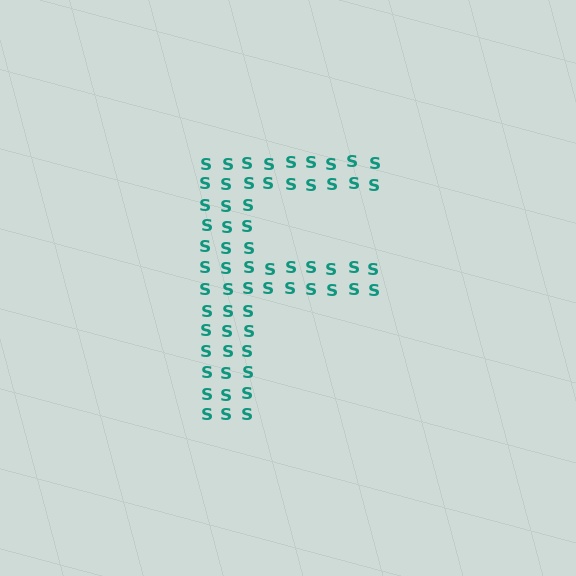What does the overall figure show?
The overall figure shows the letter F.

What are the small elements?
The small elements are letter S's.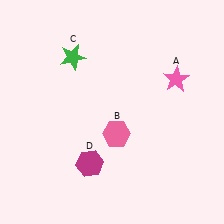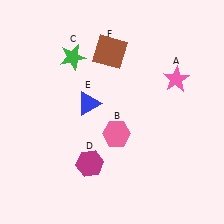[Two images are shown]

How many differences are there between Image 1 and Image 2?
There are 2 differences between the two images.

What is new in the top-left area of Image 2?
A blue triangle (E) was added in the top-left area of Image 2.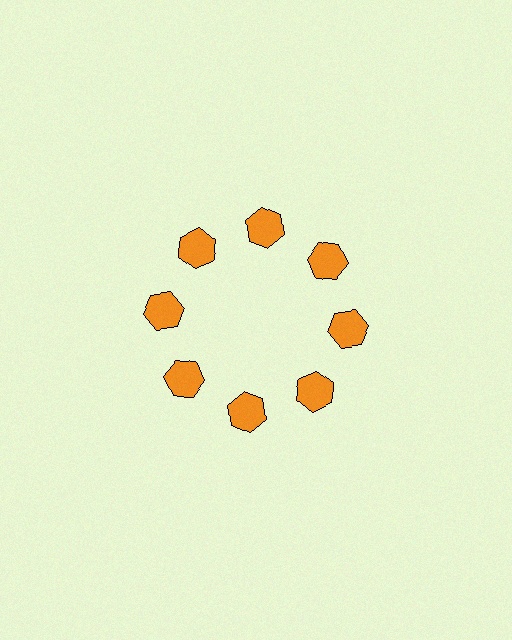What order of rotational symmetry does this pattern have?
This pattern has 8-fold rotational symmetry.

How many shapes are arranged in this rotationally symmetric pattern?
There are 8 shapes, arranged in 8 groups of 1.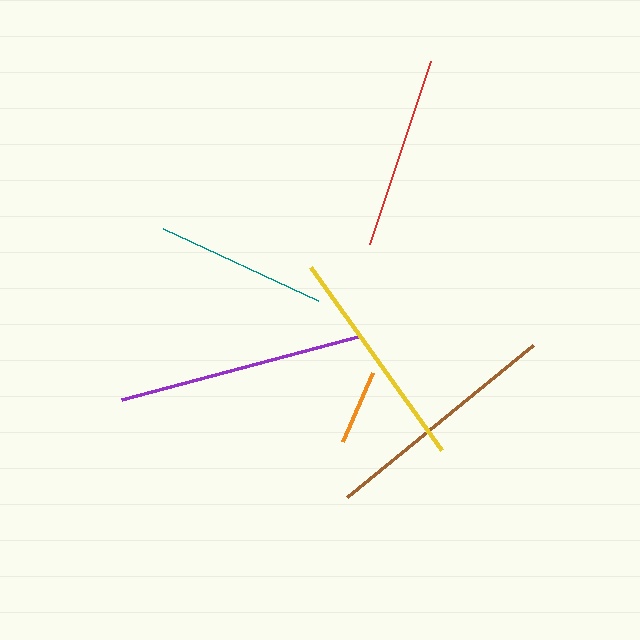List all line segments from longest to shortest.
From longest to shortest: purple, brown, yellow, red, teal, orange.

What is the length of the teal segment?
The teal segment is approximately 171 pixels long.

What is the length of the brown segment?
The brown segment is approximately 240 pixels long.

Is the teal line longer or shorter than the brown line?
The brown line is longer than the teal line.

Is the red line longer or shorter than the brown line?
The brown line is longer than the red line.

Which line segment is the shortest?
The orange line is the shortest at approximately 75 pixels.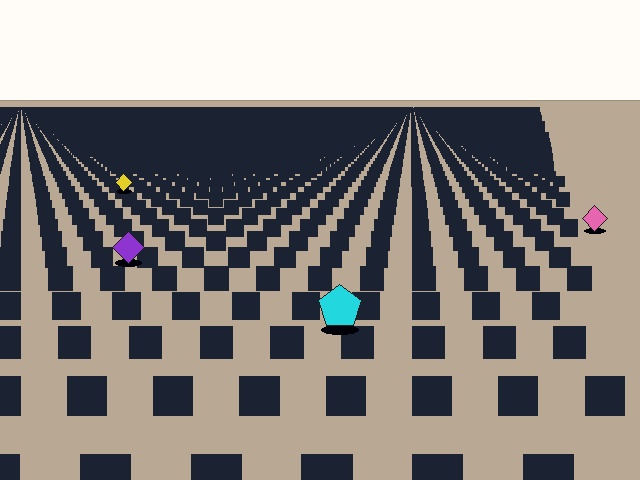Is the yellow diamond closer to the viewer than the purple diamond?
No. The purple diamond is closer — you can tell from the texture gradient: the ground texture is coarser near it.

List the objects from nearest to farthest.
From nearest to farthest: the cyan pentagon, the purple diamond, the pink diamond, the yellow diamond.